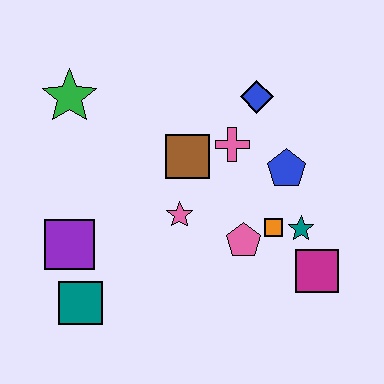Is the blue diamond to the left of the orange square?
Yes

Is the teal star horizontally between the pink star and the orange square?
No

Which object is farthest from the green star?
The magenta square is farthest from the green star.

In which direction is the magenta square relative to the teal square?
The magenta square is to the right of the teal square.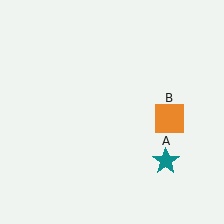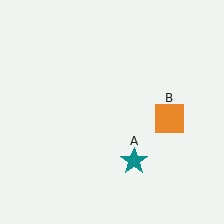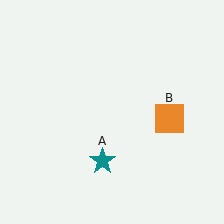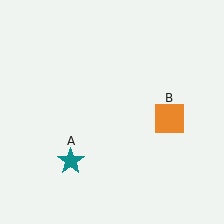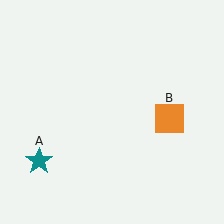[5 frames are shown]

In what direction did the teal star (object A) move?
The teal star (object A) moved left.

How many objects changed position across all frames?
1 object changed position: teal star (object A).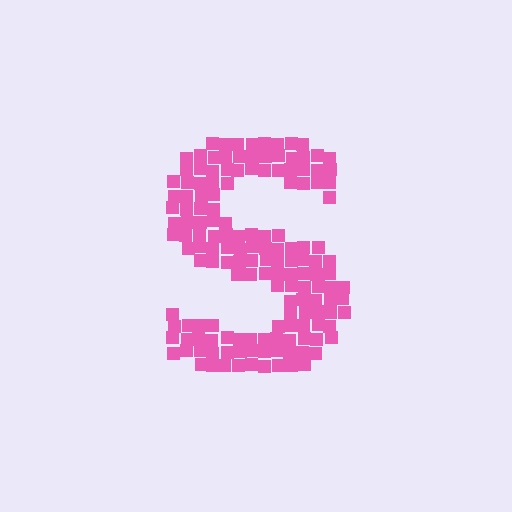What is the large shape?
The large shape is the letter S.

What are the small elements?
The small elements are squares.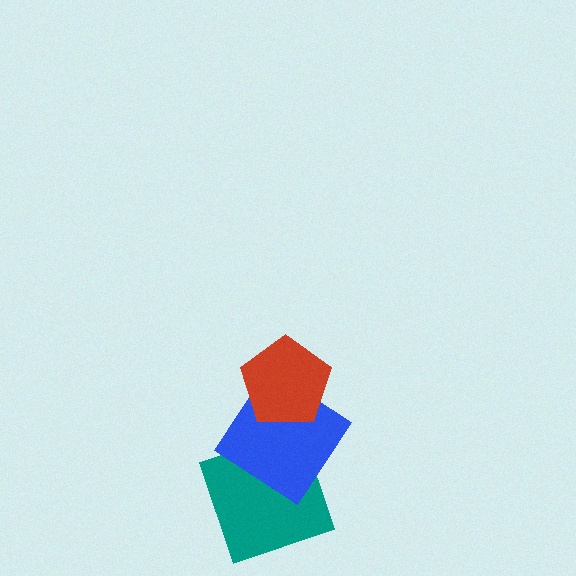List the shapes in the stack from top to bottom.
From top to bottom: the red pentagon, the blue diamond, the teal square.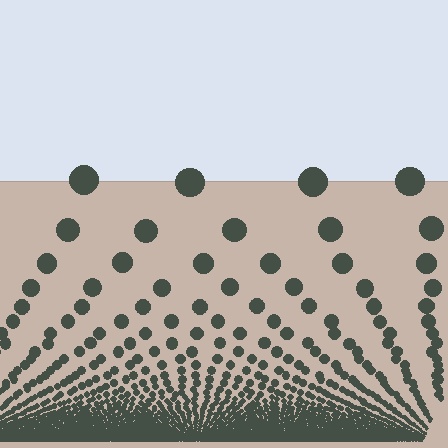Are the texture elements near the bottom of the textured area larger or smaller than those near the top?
Smaller. The gradient is inverted — elements near the bottom are smaller and denser.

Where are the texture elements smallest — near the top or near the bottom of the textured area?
Near the bottom.